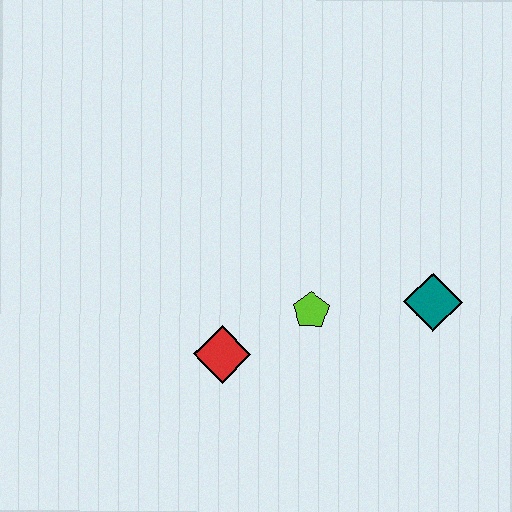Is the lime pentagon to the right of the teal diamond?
No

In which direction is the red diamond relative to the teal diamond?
The red diamond is to the left of the teal diamond.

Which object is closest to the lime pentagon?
The red diamond is closest to the lime pentagon.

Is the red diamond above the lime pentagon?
No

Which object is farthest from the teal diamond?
The red diamond is farthest from the teal diamond.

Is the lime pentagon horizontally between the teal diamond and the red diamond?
Yes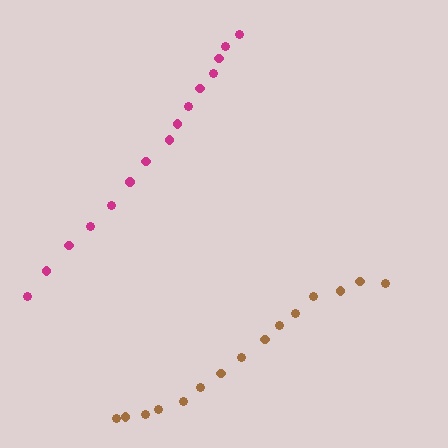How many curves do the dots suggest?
There are 2 distinct paths.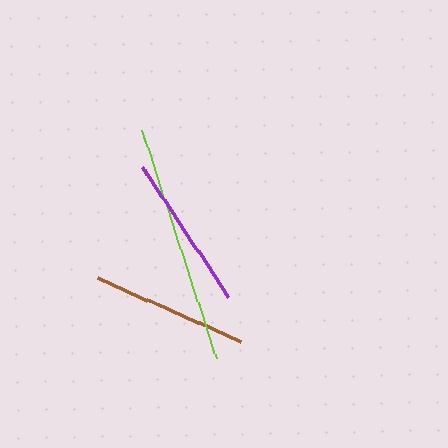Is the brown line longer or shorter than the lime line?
The lime line is longer than the brown line.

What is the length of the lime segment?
The lime segment is approximately 240 pixels long.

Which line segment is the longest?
The lime line is the longest at approximately 240 pixels.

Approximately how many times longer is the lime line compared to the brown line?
The lime line is approximately 1.5 times the length of the brown line.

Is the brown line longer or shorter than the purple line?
The purple line is longer than the brown line.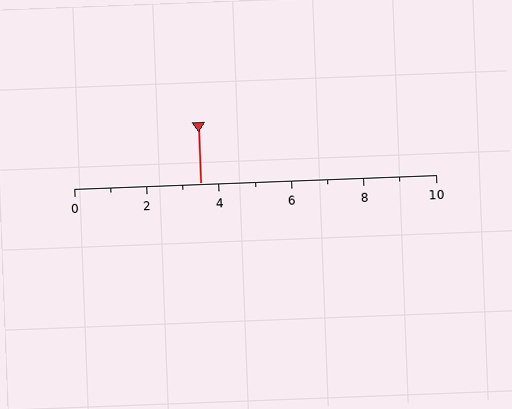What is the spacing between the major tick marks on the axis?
The major ticks are spaced 2 apart.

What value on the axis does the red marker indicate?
The marker indicates approximately 3.5.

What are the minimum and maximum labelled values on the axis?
The axis runs from 0 to 10.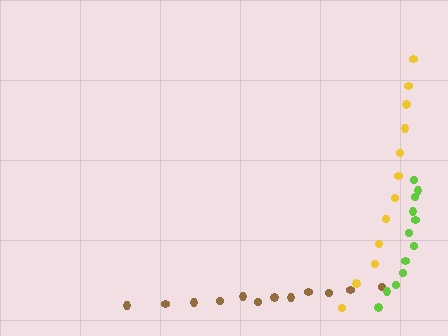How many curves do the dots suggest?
There are 3 distinct paths.